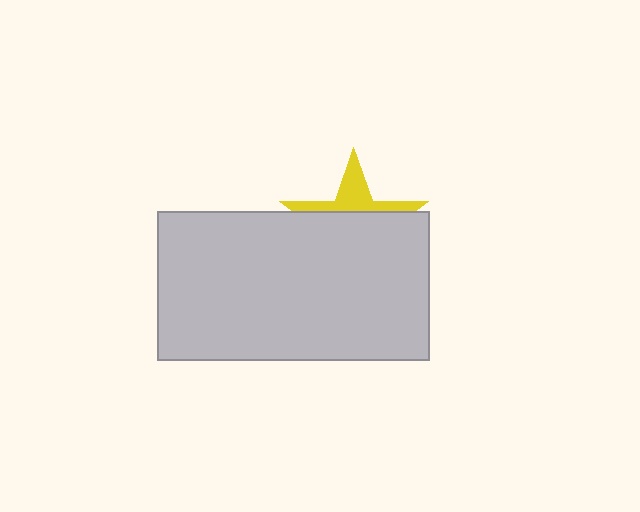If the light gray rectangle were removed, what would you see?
You would see the complete yellow star.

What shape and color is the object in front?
The object in front is a light gray rectangle.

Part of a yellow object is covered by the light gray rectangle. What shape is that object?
It is a star.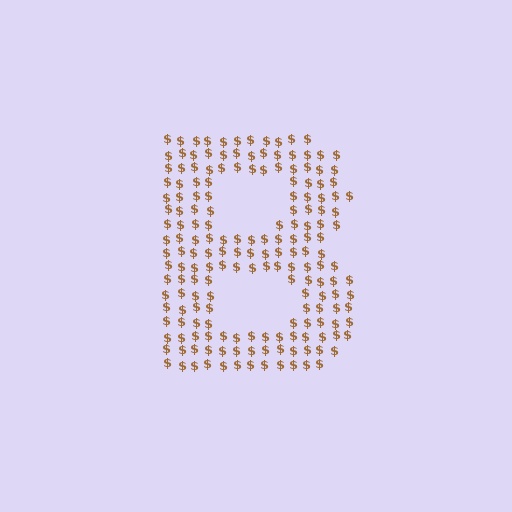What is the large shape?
The large shape is the letter B.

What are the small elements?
The small elements are dollar signs.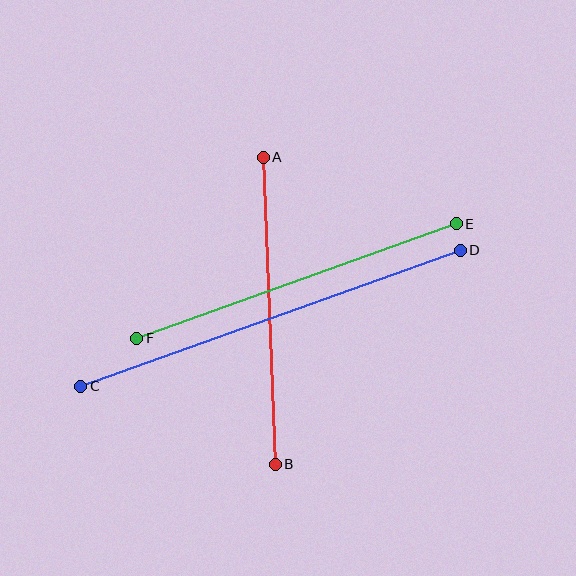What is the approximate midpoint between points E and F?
The midpoint is at approximately (297, 281) pixels.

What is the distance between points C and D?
The distance is approximately 403 pixels.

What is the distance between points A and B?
The distance is approximately 307 pixels.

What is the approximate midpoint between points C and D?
The midpoint is at approximately (271, 318) pixels.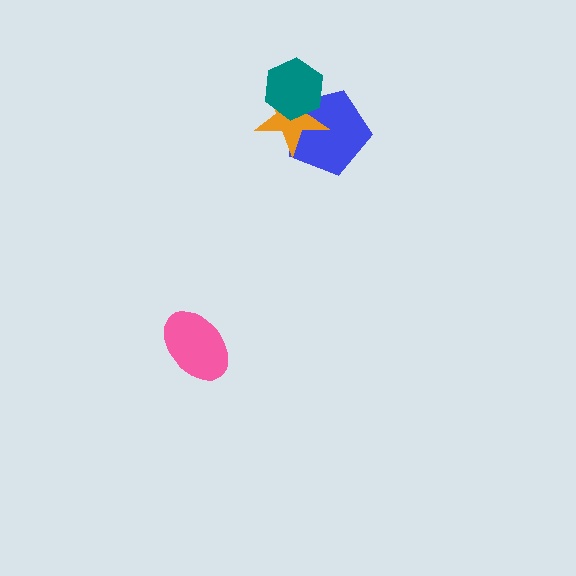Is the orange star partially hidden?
Yes, it is partially covered by another shape.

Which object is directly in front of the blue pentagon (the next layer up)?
The orange star is directly in front of the blue pentagon.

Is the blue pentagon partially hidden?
Yes, it is partially covered by another shape.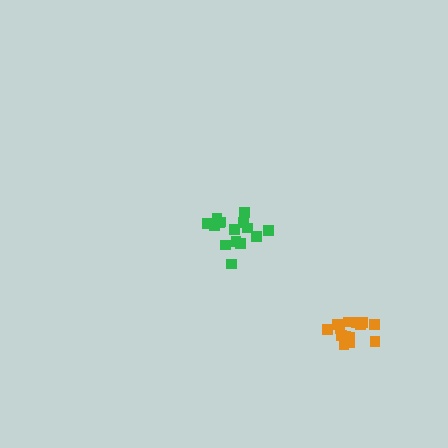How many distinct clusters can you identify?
There are 2 distinct clusters.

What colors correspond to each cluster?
The clusters are colored: green, orange.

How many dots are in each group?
Group 1: 15 dots, Group 2: 16 dots (31 total).